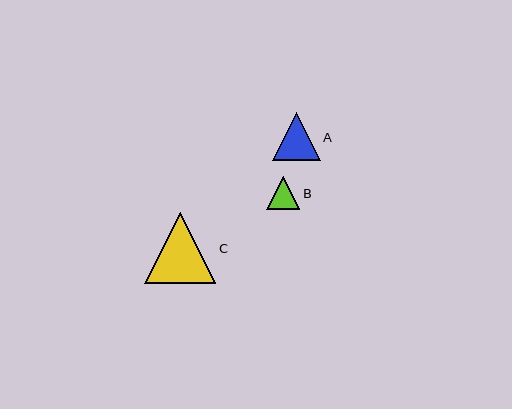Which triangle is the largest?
Triangle C is the largest with a size of approximately 71 pixels.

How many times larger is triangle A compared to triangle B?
Triangle A is approximately 1.5 times the size of triangle B.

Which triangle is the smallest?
Triangle B is the smallest with a size of approximately 33 pixels.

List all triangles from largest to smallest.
From largest to smallest: C, A, B.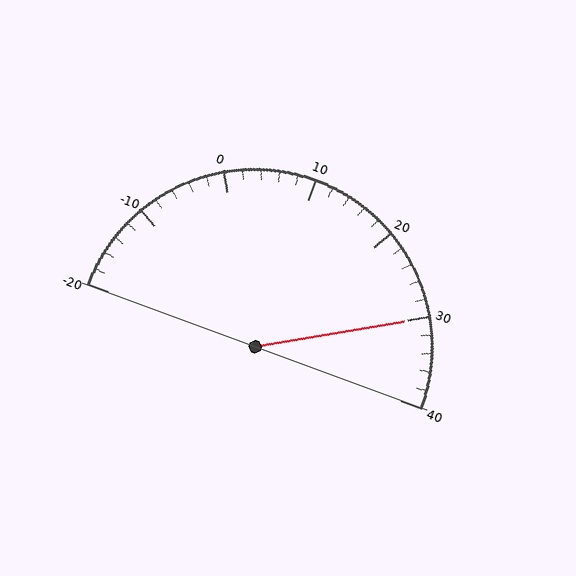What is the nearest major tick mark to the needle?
The nearest major tick mark is 30.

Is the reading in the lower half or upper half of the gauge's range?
The reading is in the upper half of the range (-20 to 40).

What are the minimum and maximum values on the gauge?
The gauge ranges from -20 to 40.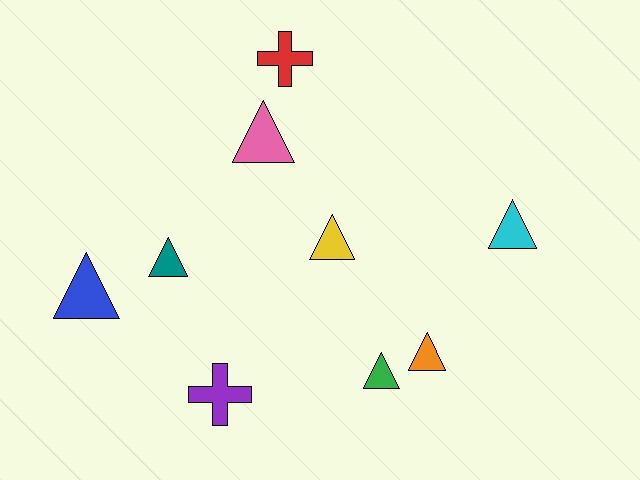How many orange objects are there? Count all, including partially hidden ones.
There is 1 orange object.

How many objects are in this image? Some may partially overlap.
There are 9 objects.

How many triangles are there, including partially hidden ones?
There are 7 triangles.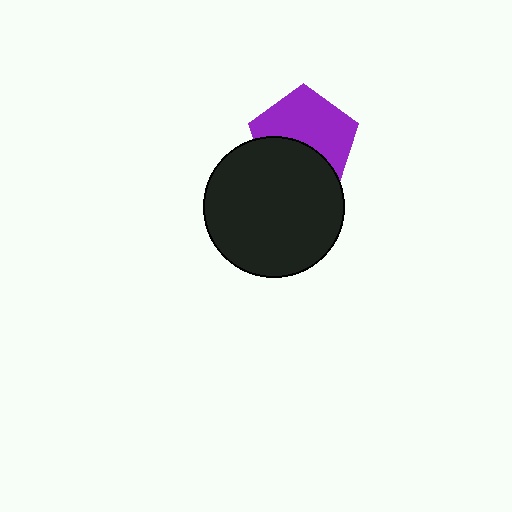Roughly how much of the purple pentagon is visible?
About half of it is visible (roughly 58%).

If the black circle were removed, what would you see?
You would see the complete purple pentagon.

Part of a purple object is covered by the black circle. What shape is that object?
It is a pentagon.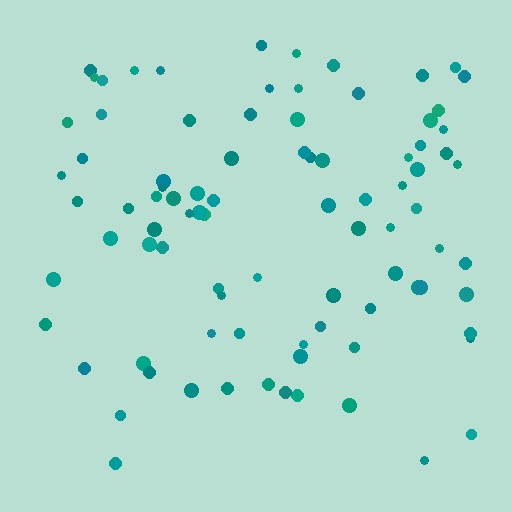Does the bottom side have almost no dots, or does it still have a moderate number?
Still a moderate number, just noticeably fewer than the top.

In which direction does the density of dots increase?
From bottom to top, with the top side densest.